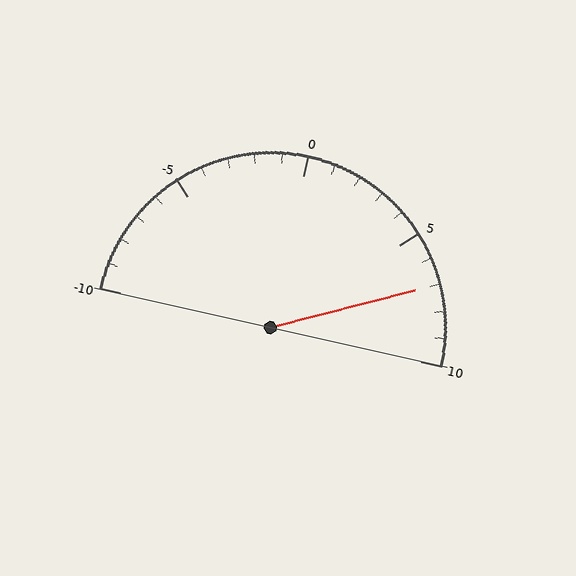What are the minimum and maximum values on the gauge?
The gauge ranges from -10 to 10.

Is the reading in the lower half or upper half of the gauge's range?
The reading is in the upper half of the range (-10 to 10).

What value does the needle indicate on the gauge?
The needle indicates approximately 7.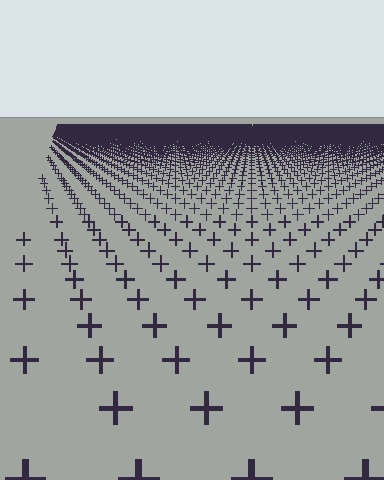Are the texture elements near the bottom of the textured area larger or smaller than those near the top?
Larger. Near the bottom, elements are closer to the viewer and appear at a bigger on-screen size.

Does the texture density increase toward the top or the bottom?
Density increases toward the top.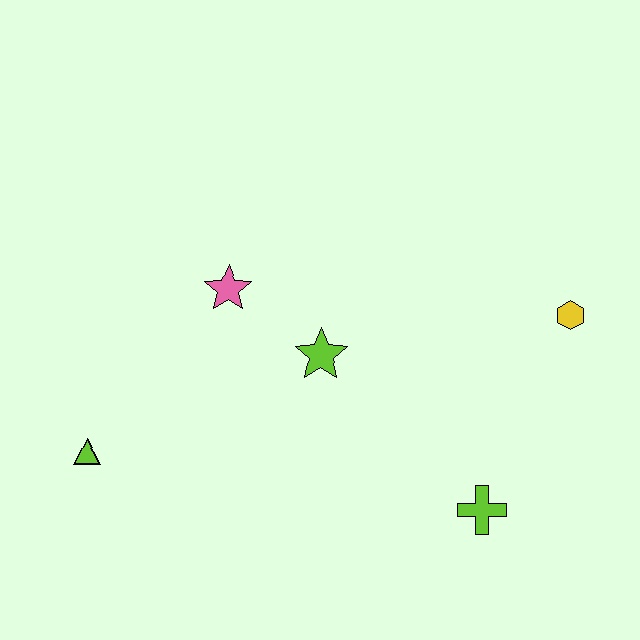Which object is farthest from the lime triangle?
The yellow hexagon is farthest from the lime triangle.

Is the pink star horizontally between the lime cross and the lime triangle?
Yes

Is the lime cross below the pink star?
Yes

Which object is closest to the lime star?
The pink star is closest to the lime star.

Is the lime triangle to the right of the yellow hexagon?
No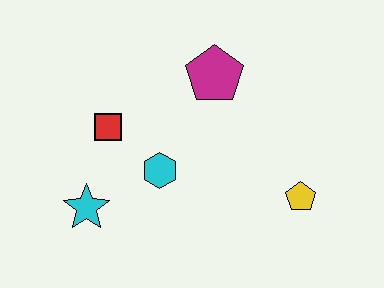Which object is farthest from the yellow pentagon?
The cyan star is farthest from the yellow pentagon.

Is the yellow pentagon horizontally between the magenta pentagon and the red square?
No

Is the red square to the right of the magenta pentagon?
No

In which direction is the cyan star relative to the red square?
The cyan star is below the red square.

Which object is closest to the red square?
The cyan hexagon is closest to the red square.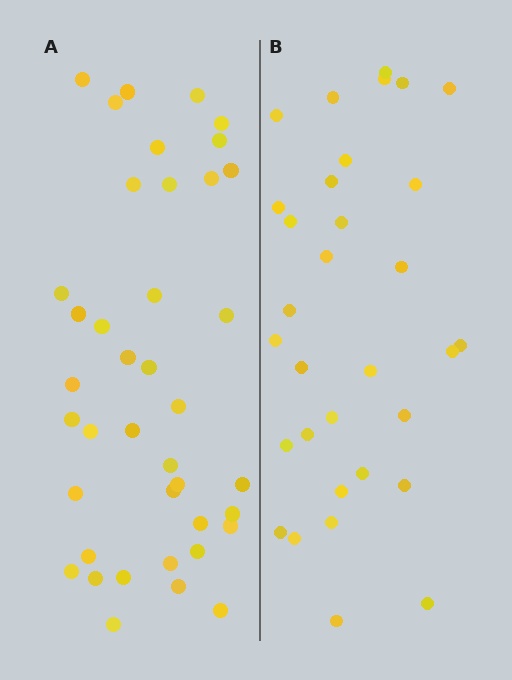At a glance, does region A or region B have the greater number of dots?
Region A (the left region) has more dots.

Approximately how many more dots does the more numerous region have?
Region A has roughly 8 or so more dots than region B.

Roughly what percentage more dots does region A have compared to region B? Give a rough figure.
About 25% more.